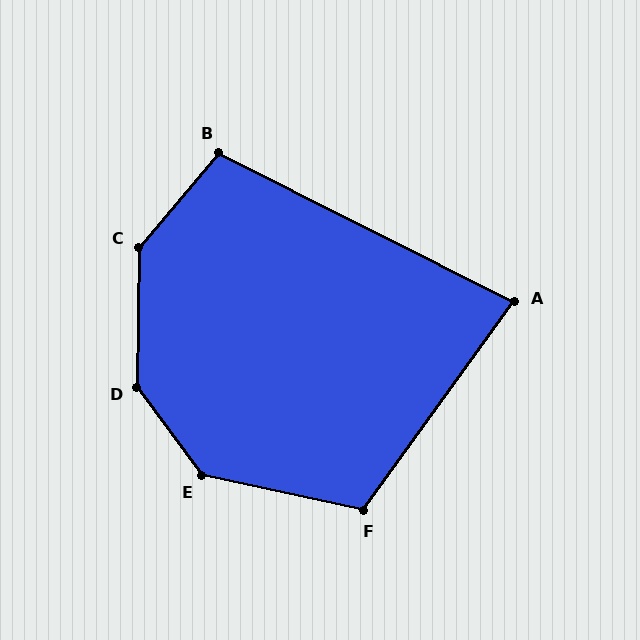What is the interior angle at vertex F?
Approximately 114 degrees (obtuse).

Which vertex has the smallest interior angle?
A, at approximately 81 degrees.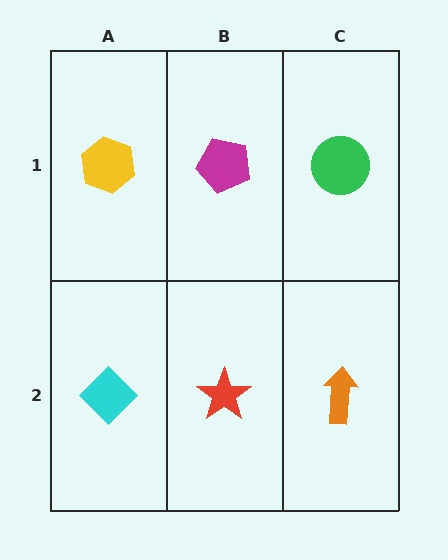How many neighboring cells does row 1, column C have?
2.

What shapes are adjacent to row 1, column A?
A cyan diamond (row 2, column A), a magenta pentagon (row 1, column B).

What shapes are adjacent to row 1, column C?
An orange arrow (row 2, column C), a magenta pentagon (row 1, column B).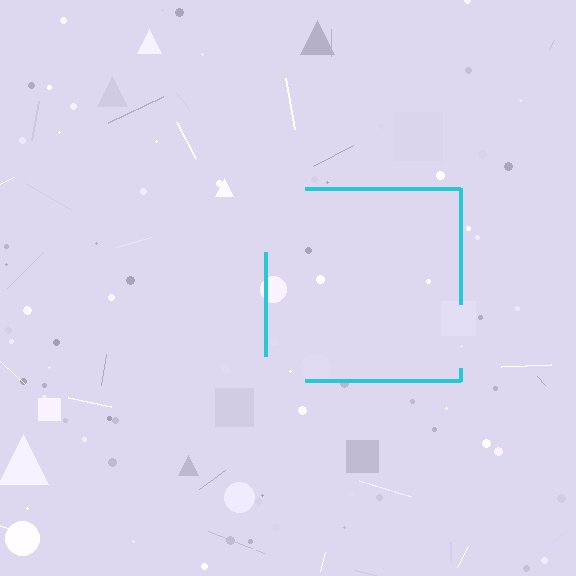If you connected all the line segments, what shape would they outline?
They would outline a square.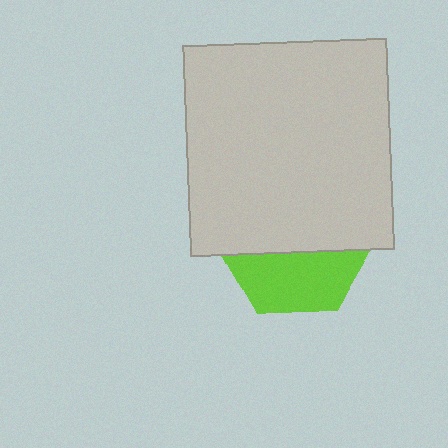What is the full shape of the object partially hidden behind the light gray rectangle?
The partially hidden object is a lime hexagon.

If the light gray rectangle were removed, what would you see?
You would see the complete lime hexagon.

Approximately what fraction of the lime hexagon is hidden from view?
Roughly 59% of the lime hexagon is hidden behind the light gray rectangle.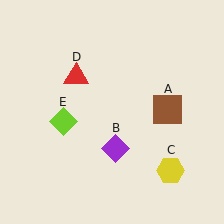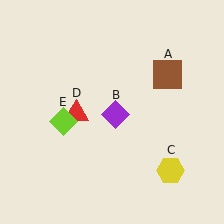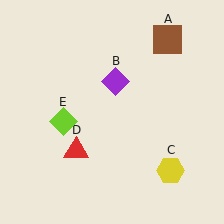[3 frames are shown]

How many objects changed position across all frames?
3 objects changed position: brown square (object A), purple diamond (object B), red triangle (object D).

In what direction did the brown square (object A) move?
The brown square (object A) moved up.